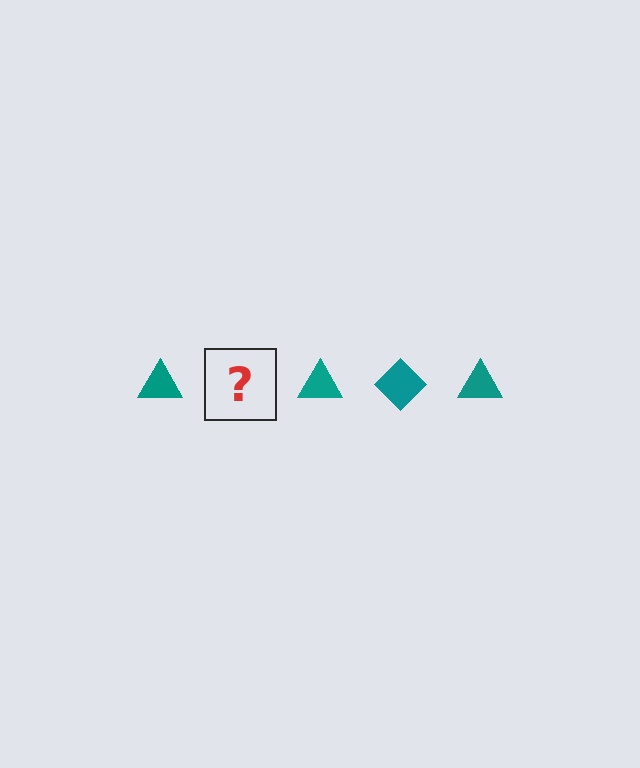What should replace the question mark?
The question mark should be replaced with a teal diamond.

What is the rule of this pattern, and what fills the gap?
The rule is that the pattern cycles through triangle, diamond shapes in teal. The gap should be filled with a teal diamond.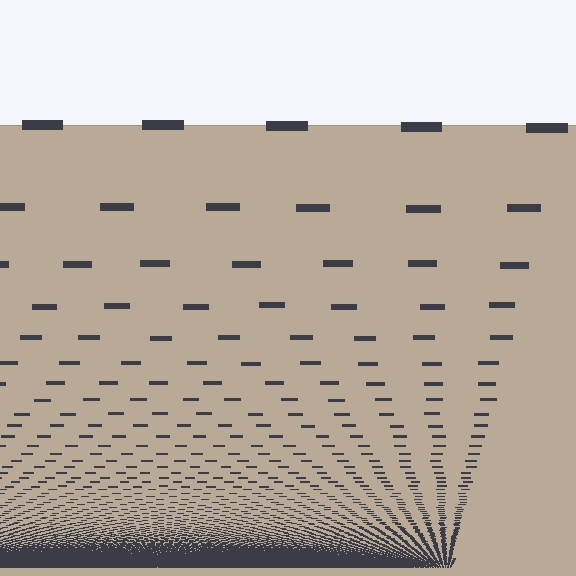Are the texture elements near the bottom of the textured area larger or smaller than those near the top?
Smaller. The gradient is inverted — elements near the bottom are smaller and denser.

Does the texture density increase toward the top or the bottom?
Density increases toward the bottom.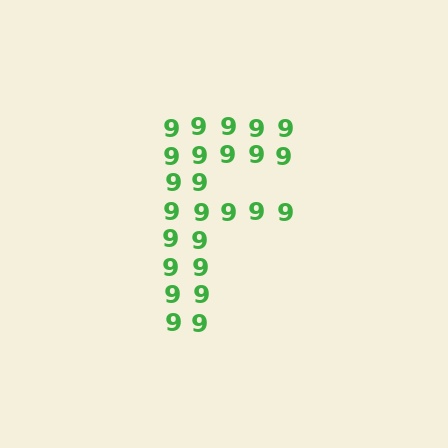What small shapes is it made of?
It is made of small digit 9's.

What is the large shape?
The large shape is the letter F.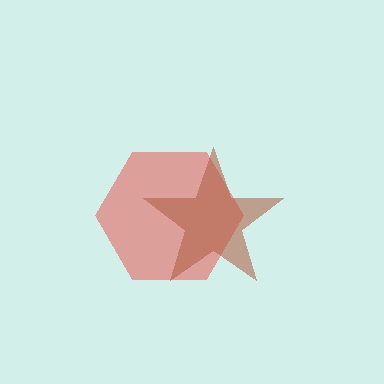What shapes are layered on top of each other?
The layered shapes are: a red hexagon, a brown star.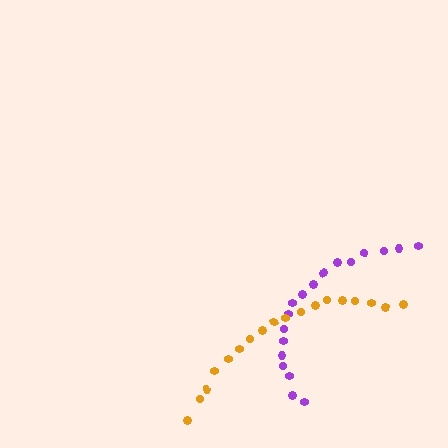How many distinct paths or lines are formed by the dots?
There are 2 distinct paths.